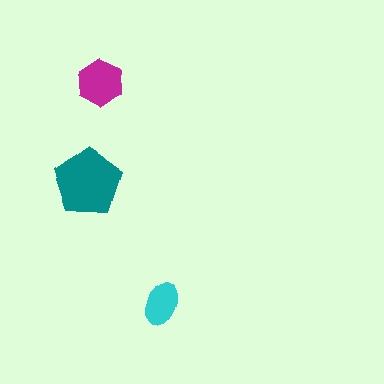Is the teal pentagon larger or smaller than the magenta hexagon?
Larger.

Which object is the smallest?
The cyan ellipse.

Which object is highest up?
The magenta hexagon is topmost.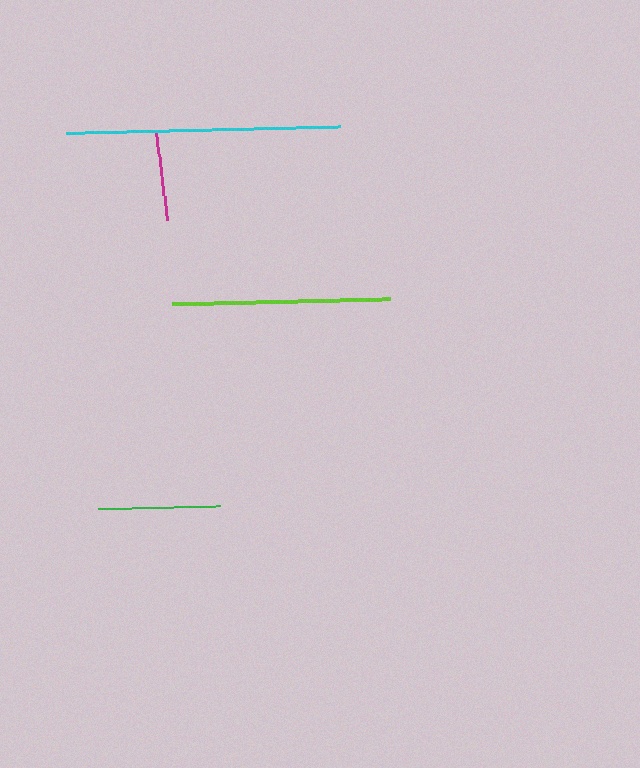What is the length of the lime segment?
The lime segment is approximately 218 pixels long.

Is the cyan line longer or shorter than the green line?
The cyan line is longer than the green line.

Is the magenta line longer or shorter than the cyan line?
The cyan line is longer than the magenta line.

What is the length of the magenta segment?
The magenta segment is approximately 88 pixels long.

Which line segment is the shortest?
The magenta line is the shortest at approximately 88 pixels.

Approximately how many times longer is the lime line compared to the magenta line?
The lime line is approximately 2.5 times the length of the magenta line.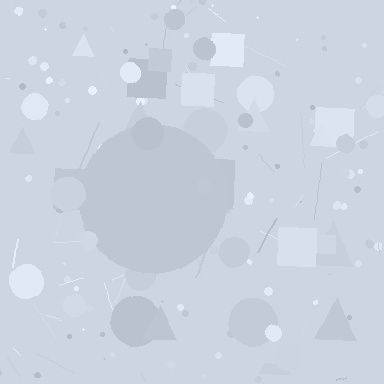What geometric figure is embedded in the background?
A circle is embedded in the background.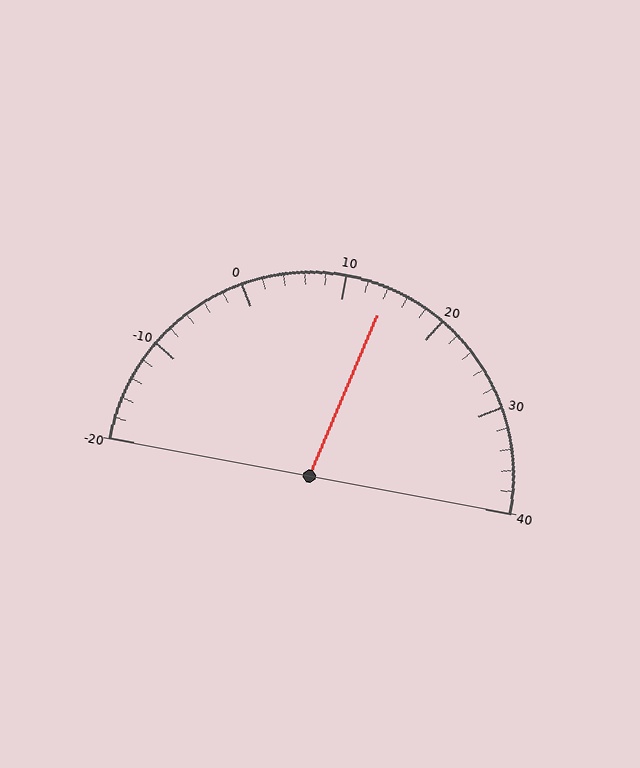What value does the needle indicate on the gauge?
The needle indicates approximately 14.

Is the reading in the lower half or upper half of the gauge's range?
The reading is in the upper half of the range (-20 to 40).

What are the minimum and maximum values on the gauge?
The gauge ranges from -20 to 40.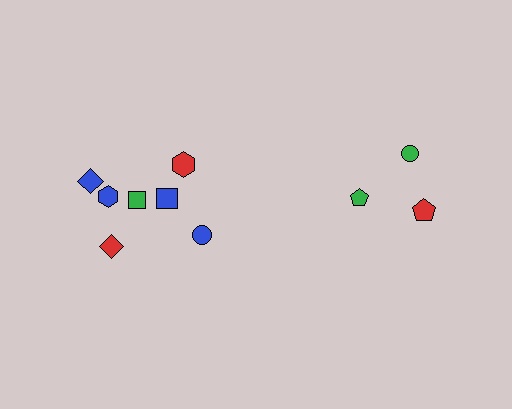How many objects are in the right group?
There are 3 objects.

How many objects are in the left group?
There are 7 objects.